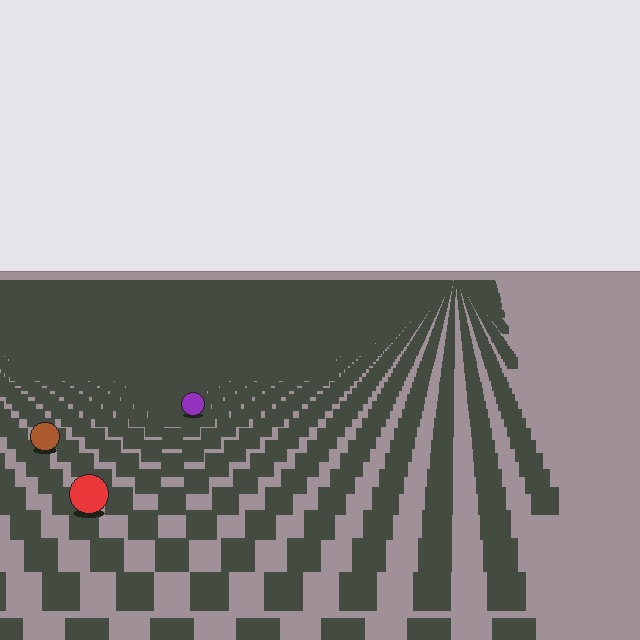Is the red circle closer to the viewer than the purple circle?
Yes. The red circle is closer — you can tell from the texture gradient: the ground texture is coarser near it.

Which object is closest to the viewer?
The red circle is closest. The texture marks near it are larger and more spread out.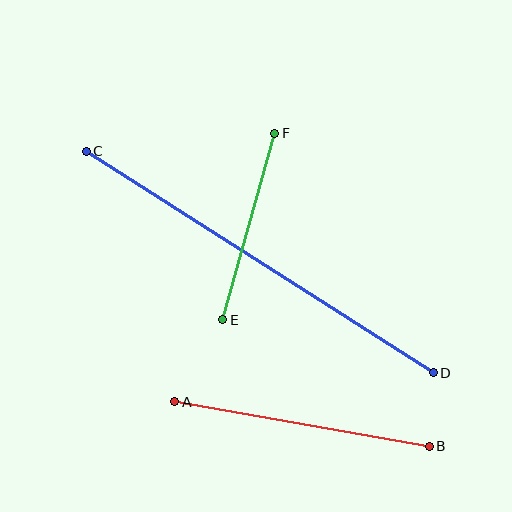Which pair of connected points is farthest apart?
Points C and D are farthest apart.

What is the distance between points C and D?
The distance is approximately 412 pixels.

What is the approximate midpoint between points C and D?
The midpoint is at approximately (260, 262) pixels.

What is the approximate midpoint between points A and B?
The midpoint is at approximately (302, 424) pixels.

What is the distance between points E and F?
The distance is approximately 194 pixels.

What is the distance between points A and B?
The distance is approximately 258 pixels.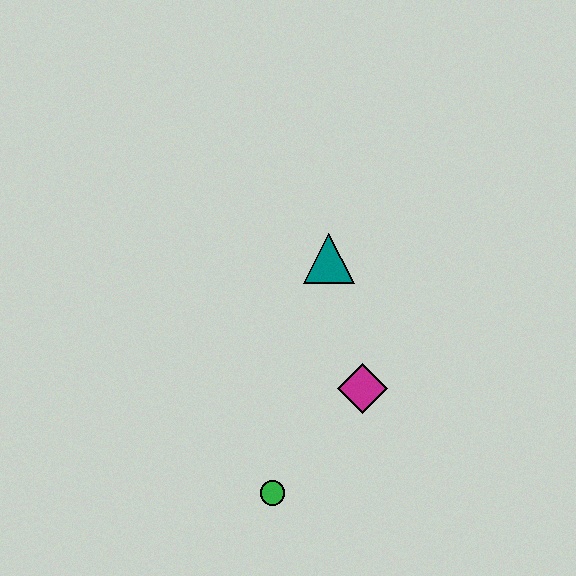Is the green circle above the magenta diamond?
No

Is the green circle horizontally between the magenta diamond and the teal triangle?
No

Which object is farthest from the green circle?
The teal triangle is farthest from the green circle.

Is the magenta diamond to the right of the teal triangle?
Yes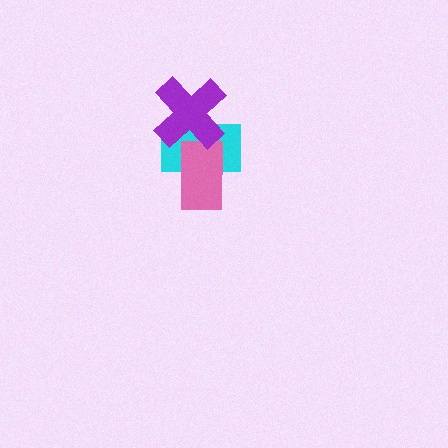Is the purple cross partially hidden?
No, no other shape covers it.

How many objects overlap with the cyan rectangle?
2 objects overlap with the cyan rectangle.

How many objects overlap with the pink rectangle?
2 objects overlap with the pink rectangle.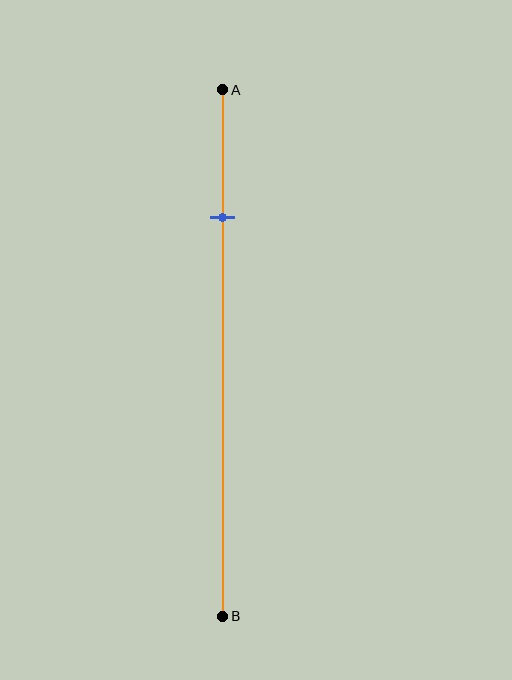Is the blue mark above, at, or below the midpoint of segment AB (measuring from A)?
The blue mark is above the midpoint of segment AB.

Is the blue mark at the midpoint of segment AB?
No, the mark is at about 25% from A, not at the 50% midpoint.